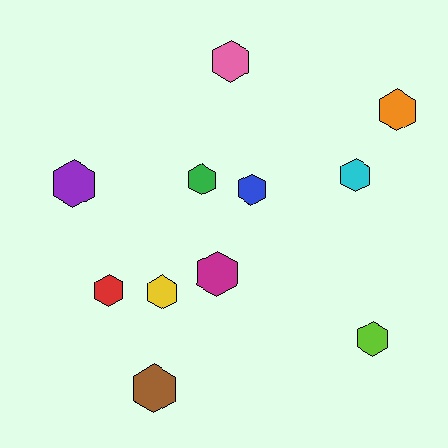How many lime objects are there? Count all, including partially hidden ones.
There is 1 lime object.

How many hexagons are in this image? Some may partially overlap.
There are 11 hexagons.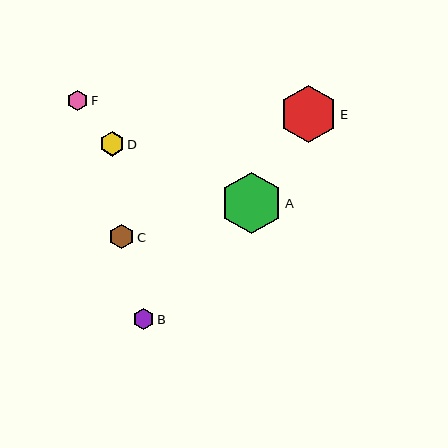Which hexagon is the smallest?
Hexagon F is the smallest with a size of approximately 20 pixels.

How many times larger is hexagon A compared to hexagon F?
Hexagon A is approximately 3.0 times the size of hexagon F.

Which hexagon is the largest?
Hexagon A is the largest with a size of approximately 62 pixels.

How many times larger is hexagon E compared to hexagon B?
Hexagon E is approximately 2.7 times the size of hexagon B.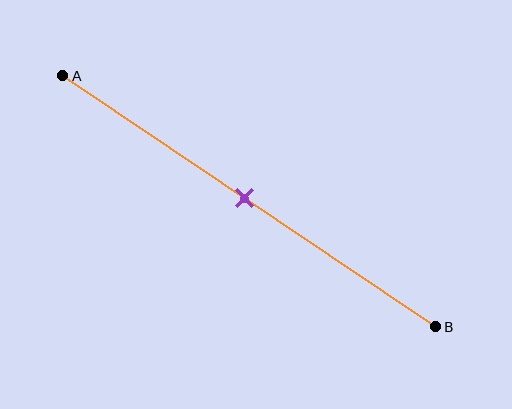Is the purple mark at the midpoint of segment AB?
Yes, the mark is approximately at the midpoint.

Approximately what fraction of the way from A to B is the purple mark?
The purple mark is approximately 50% of the way from A to B.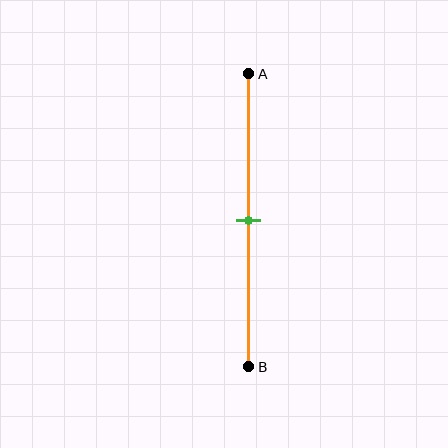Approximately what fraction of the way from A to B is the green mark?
The green mark is approximately 50% of the way from A to B.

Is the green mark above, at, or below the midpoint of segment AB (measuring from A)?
The green mark is approximately at the midpoint of segment AB.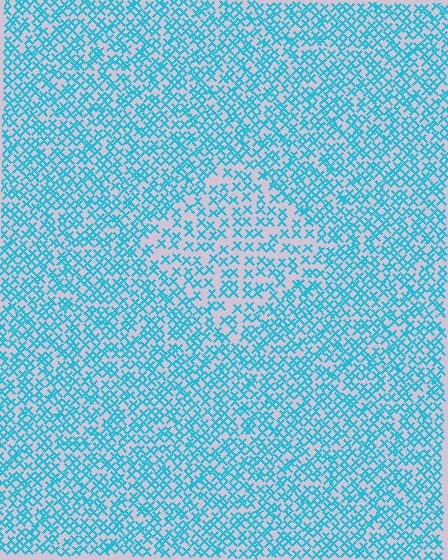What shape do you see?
I see a diamond.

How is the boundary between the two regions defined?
The boundary is defined by a change in element density (approximately 1.7x ratio). All elements are the same color, size, and shape.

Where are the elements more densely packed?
The elements are more densely packed outside the diamond boundary.